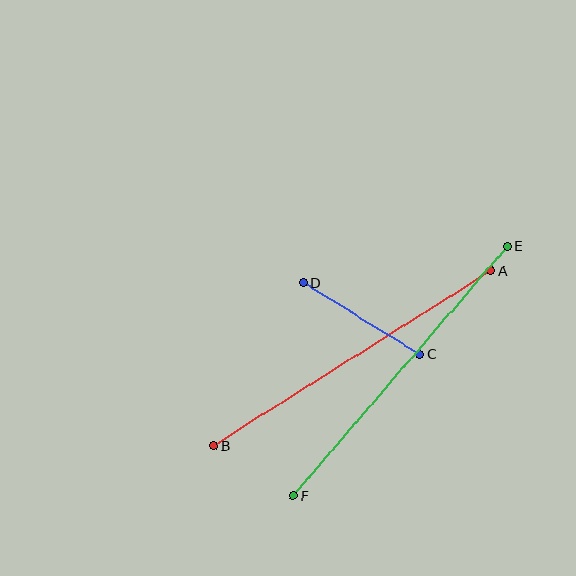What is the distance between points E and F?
The distance is approximately 329 pixels.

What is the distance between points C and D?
The distance is approximately 136 pixels.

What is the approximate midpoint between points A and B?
The midpoint is at approximately (352, 358) pixels.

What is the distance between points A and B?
The distance is approximately 329 pixels.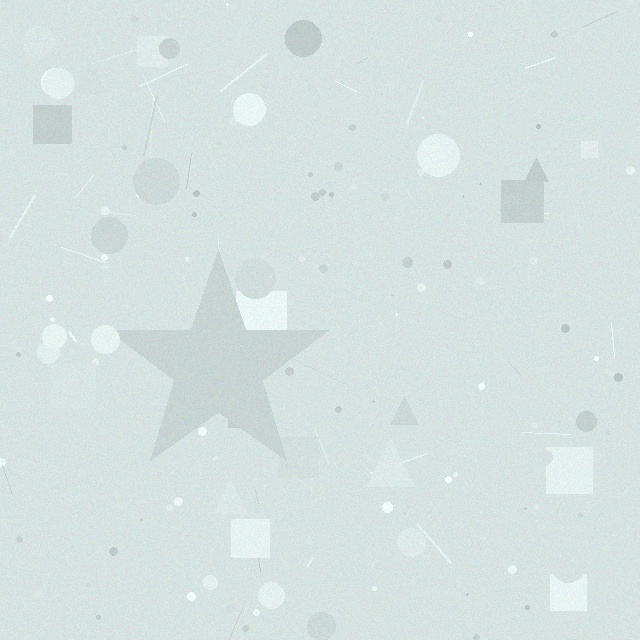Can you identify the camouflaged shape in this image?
The camouflaged shape is a star.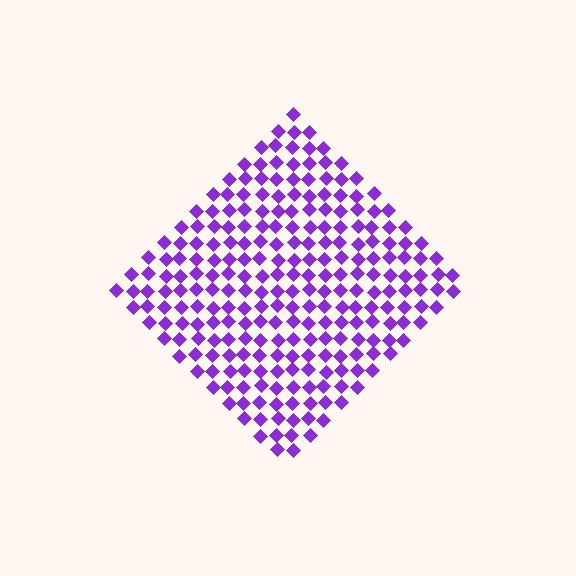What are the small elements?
The small elements are diamonds.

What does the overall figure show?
The overall figure shows a diamond.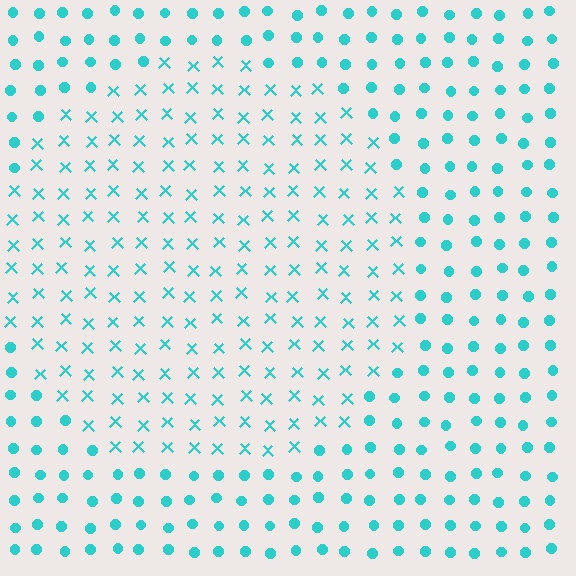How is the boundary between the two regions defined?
The boundary is defined by a change in element shape: X marks inside vs. circles outside. All elements share the same color and spacing.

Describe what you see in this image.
The image is filled with small cyan elements arranged in a uniform grid. A circle-shaped region contains X marks, while the surrounding area contains circles. The boundary is defined purely by the change in element shape.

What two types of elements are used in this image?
The image uses X marks inside the circle region and circles outside it.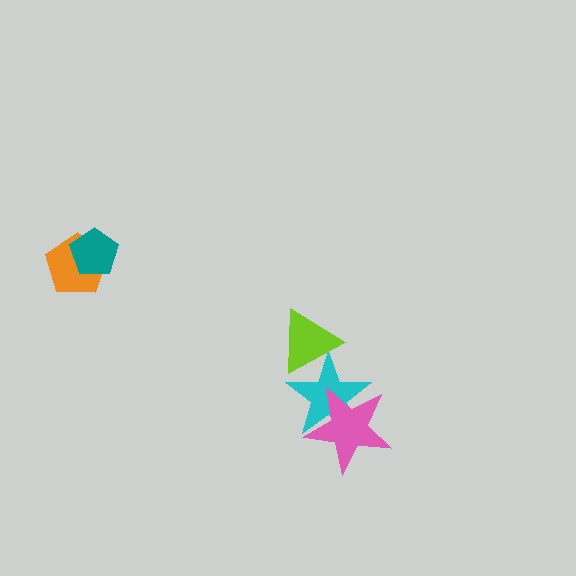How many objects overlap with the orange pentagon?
1 object overlaps with the orange pentagon.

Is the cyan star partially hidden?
Yes, it is partially covered by another shape.